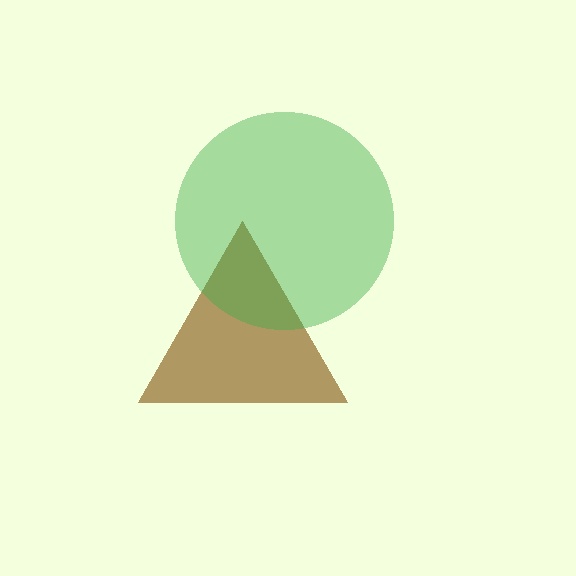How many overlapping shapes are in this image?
There are 2 overlapping shapes in the image.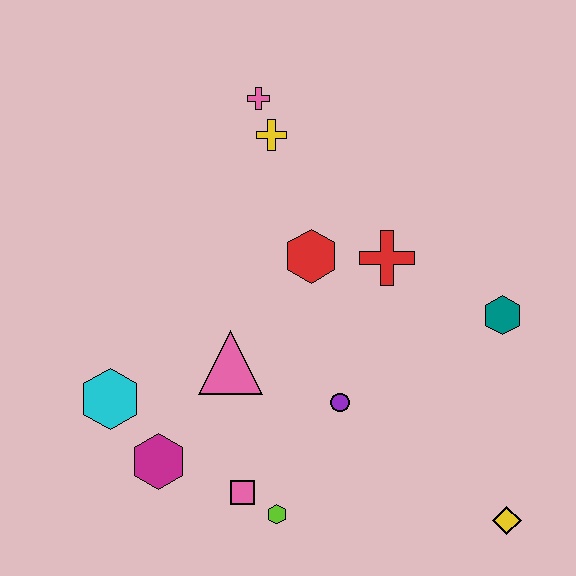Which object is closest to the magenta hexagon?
The cyan hexagon is closest to the magenta hexagon.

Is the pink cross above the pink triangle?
Yes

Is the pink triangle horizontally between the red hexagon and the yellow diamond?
No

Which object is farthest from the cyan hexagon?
The yellow diamond is farthest from the cyan hexagon.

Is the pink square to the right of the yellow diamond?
No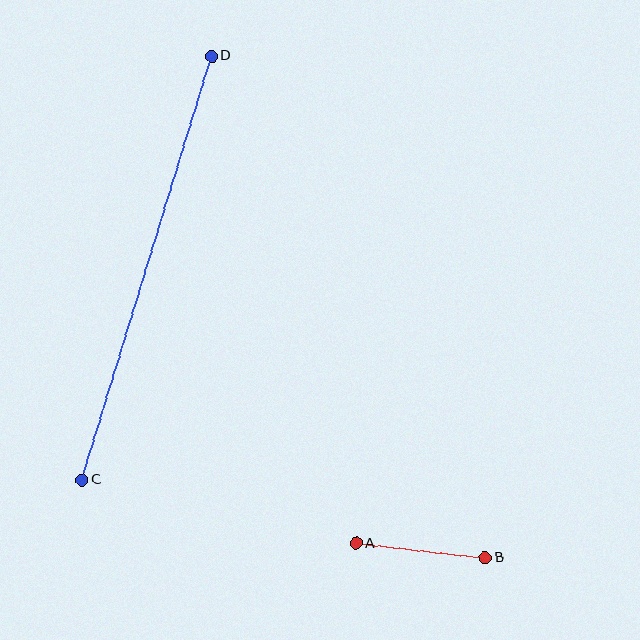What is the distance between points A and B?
The distance is approximately 130 pixels.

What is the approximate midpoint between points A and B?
The midpoint is at approximately (421, 551) pixels.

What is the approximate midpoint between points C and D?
The midpoint is at approximately (147, 268) pixels.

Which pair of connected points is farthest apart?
Points C and D are farthest apart.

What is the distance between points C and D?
The distance is approximately 443 pixels.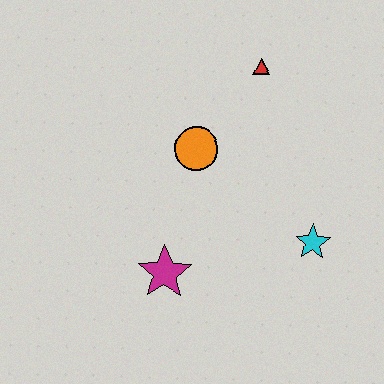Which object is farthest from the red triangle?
The magenta star is farthest from the red triangle.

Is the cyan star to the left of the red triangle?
No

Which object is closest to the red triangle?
The orange circle is closest to the red triangle.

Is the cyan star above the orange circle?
No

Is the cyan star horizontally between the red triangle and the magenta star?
No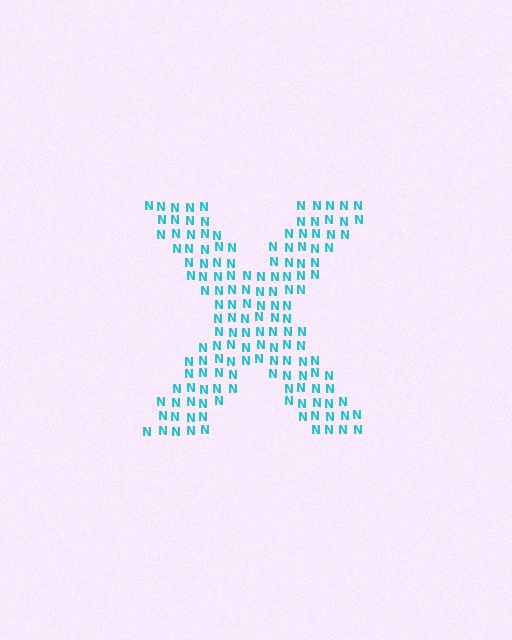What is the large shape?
The large shape is the letter X.